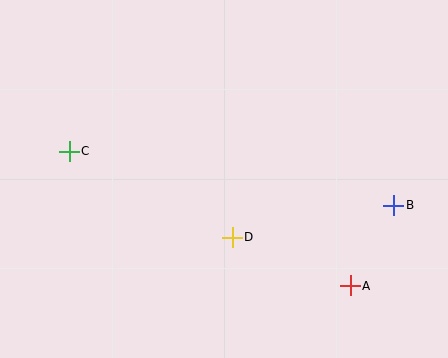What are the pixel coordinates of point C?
Point C is at (69, 151).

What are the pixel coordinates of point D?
Point D is at (232, 237).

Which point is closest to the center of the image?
Point D at (232, 237) is closest to the center.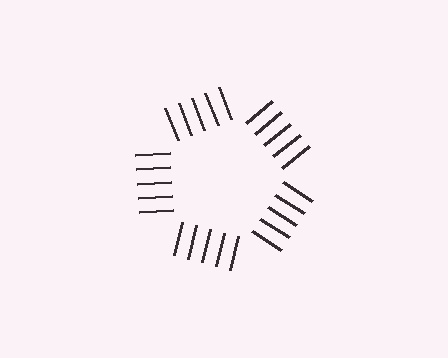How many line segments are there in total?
25 — 5 along each of the 5 edges.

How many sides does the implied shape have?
5 sides — the line-ends trace a pentagon.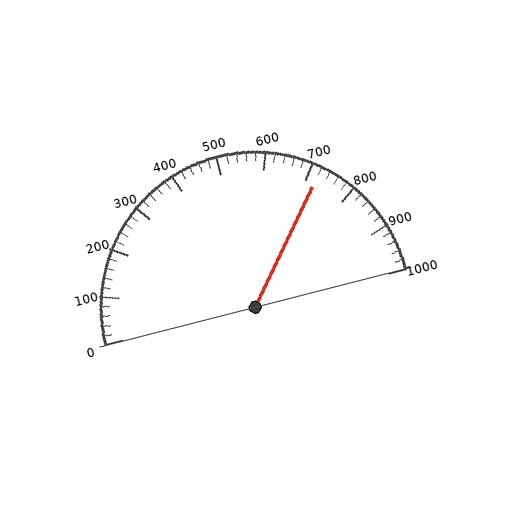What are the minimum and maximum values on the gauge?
The gauge ranges from 0 to 1000.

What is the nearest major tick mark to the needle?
The nearest major tick mark is 700.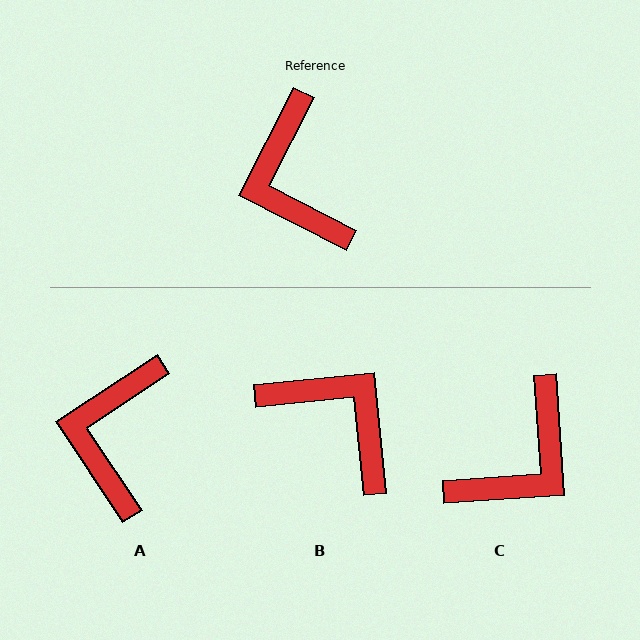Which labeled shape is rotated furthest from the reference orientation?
B, about 147 degrees away.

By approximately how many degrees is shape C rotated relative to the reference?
Approximately 121 degrees counter-clockwise.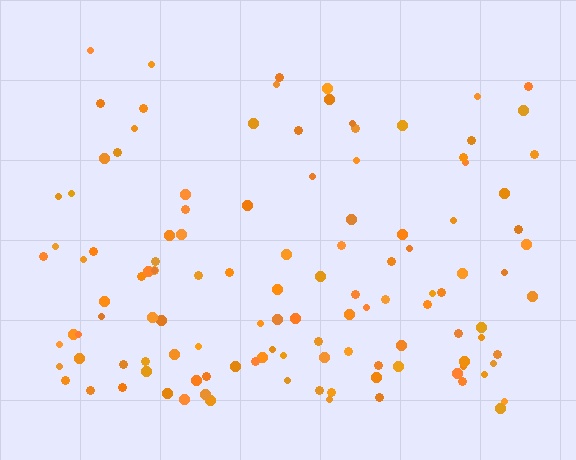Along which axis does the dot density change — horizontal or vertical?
Vertical.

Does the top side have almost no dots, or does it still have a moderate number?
Still a moderate number, just noticeably fewer than the bottom.